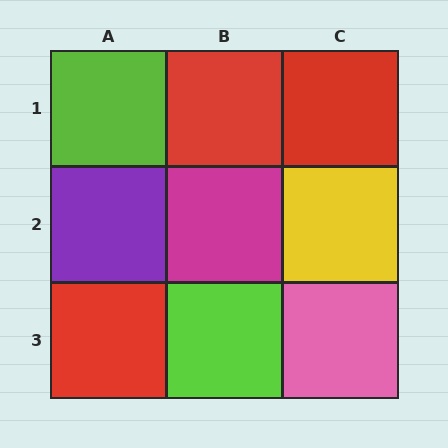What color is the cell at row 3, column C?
Pink.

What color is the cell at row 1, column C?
Red.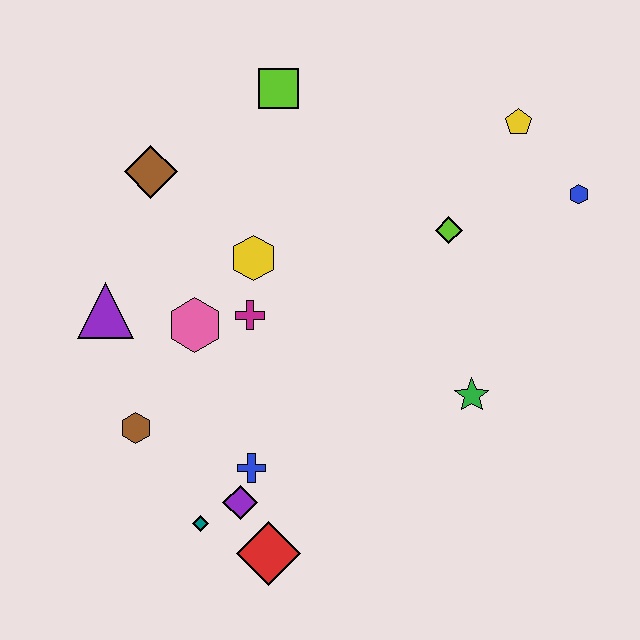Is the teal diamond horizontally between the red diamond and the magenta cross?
No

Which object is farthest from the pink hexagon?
The blue hexagon is farthest from the pink hexagon.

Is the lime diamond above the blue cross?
Yes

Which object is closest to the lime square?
The brown diamond is closest to the lime square.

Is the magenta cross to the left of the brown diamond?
No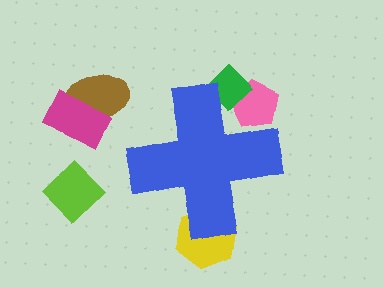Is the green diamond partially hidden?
Yes, the green diamond is partially hidden behind the blue cross.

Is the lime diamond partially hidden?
No, the lime diamond is fully visible.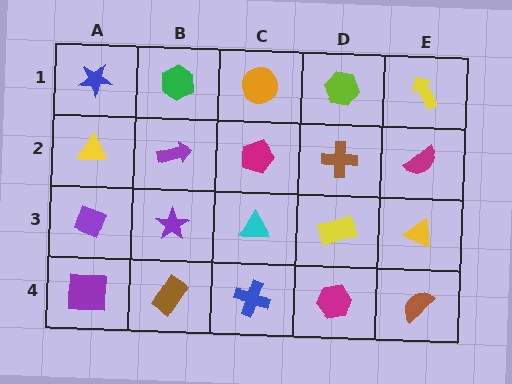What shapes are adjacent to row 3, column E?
A magenta semicircle (row 2, column E), a brown semicircle (row 4, column E), a yellow rectangle (row 3, column D).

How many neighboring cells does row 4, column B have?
3.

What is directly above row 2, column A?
A blue star.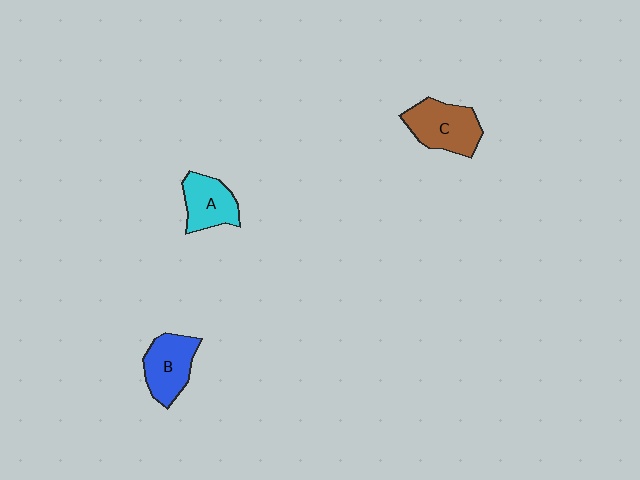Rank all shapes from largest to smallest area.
From largest to smallest: C (brown), B (blue), A (cyan).